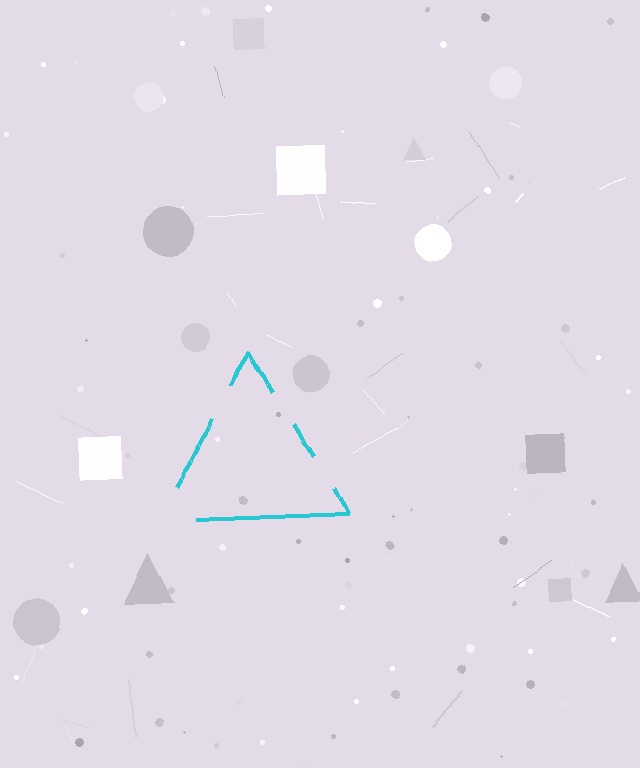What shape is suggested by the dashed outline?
The dashed outline suggests a triangle.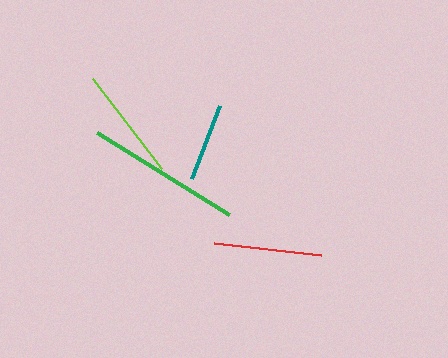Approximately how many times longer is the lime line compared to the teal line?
The lime line is approximately 1.5 times the length of the teal line.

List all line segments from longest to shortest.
From longest to shortest: green, lime, red, teal.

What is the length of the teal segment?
The teal segment is approximately 78 pixels long.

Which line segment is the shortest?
The teal line is the shortest at approximately 78 pixels.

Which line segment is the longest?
The green line is the longest at approximately 155 pixels.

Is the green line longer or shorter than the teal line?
The green line is longer than the teal line.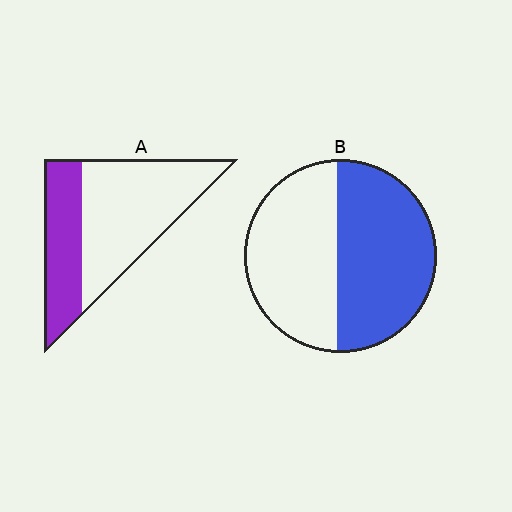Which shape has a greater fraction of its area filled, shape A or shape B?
Shape B.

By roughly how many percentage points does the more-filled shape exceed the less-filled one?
By roughly 15 percentage points (B over A).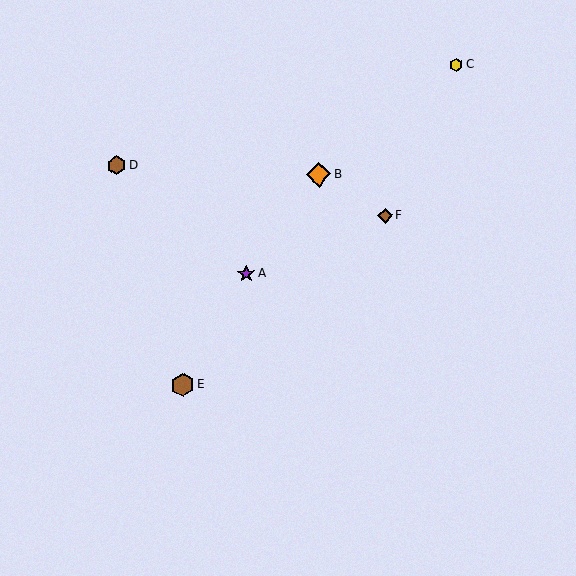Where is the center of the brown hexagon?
The center of the brown hexagon is at (117, 166).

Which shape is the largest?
The orange diamond (labeled B) is the largest.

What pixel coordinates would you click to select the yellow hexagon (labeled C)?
Click at (456, 64) to select the yellow hexagon C.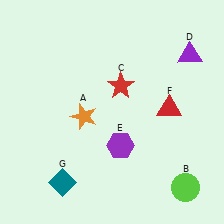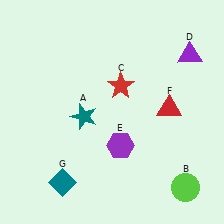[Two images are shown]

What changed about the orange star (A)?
In Image 1, A is orange. In Image 2, it changed to teal.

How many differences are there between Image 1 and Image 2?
There is 1 difference between the two images.